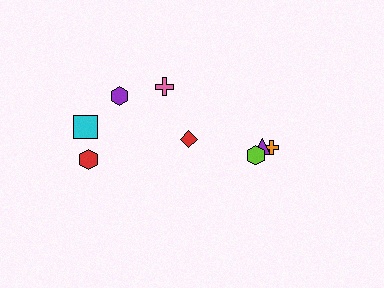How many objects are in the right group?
There are 3 objects.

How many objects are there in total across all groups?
There are 8 objects.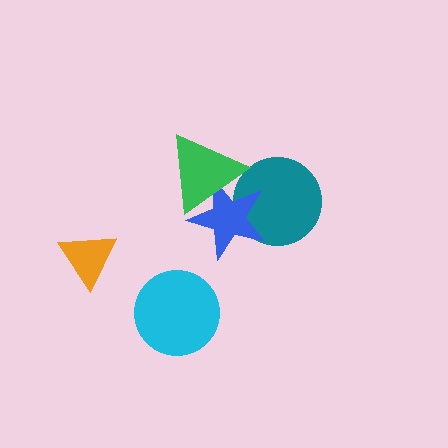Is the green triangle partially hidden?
No, no other shape covers it.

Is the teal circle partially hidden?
Yes, it is partially covered by another shape.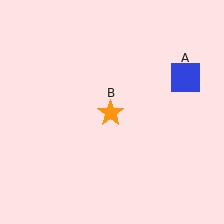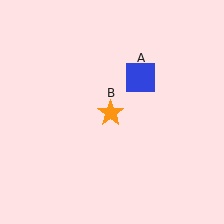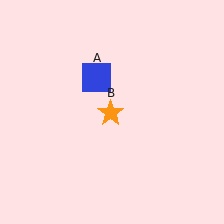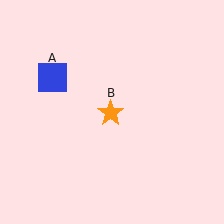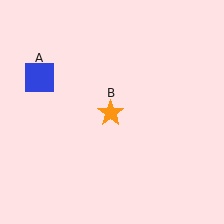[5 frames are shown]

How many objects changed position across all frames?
1 object changed position: blue square (object A).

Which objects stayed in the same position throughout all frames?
Orange star (object B) remained stationary.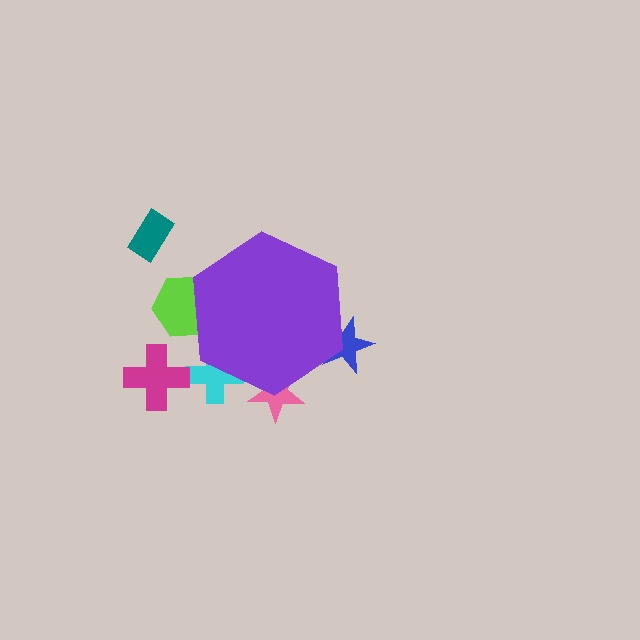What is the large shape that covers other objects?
A purple hexagon.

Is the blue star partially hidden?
Yes, the blue star is partially hidden behind the purple hexagon.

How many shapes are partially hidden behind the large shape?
4 shapes are partially hidden.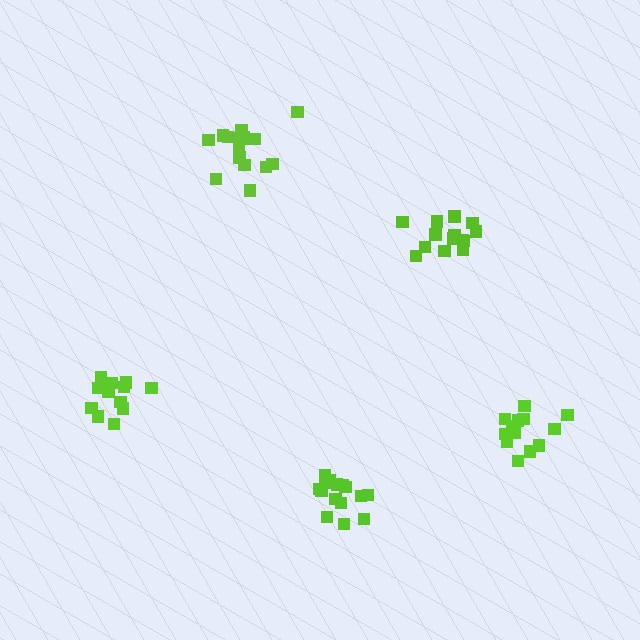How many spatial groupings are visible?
There are 5 spatial groupings.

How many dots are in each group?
Group 1: 12 dots, Group 2: 15 dots, Group 3: 14 dots, Group 4: 16 dots, Group 5: 14 dots (71 total).